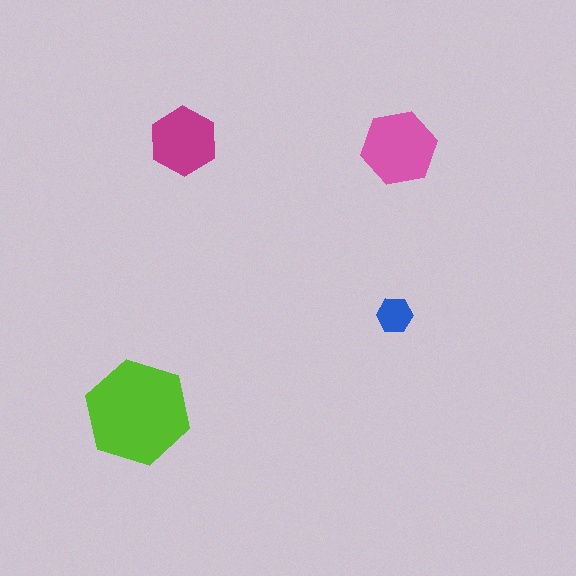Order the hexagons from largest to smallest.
the lime one, the pink one, the magenta one, the blue one.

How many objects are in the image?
There are 4 objects in the image.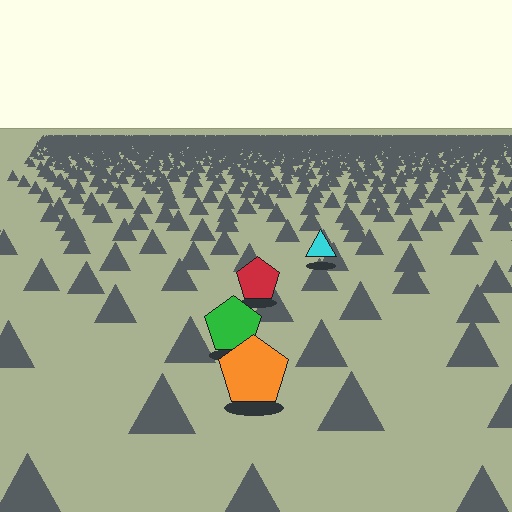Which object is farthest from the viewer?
The cyan triangle is farthest from the viewer. It appears smaller and the ground texture around it is denser.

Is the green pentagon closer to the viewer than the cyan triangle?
Yes. The green pentagon is closer — you can tell from the texture gradient: the ground texture is coarser near it.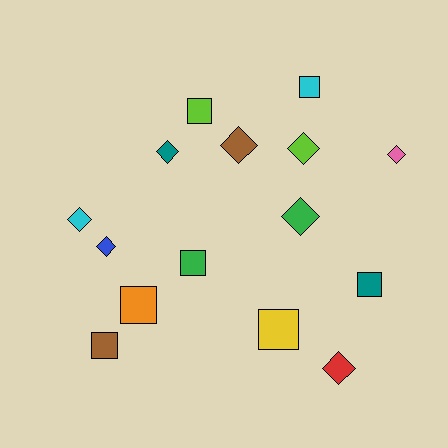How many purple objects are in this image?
There are no purple objects.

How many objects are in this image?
There are 15 objects.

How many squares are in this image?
There are 7 squares.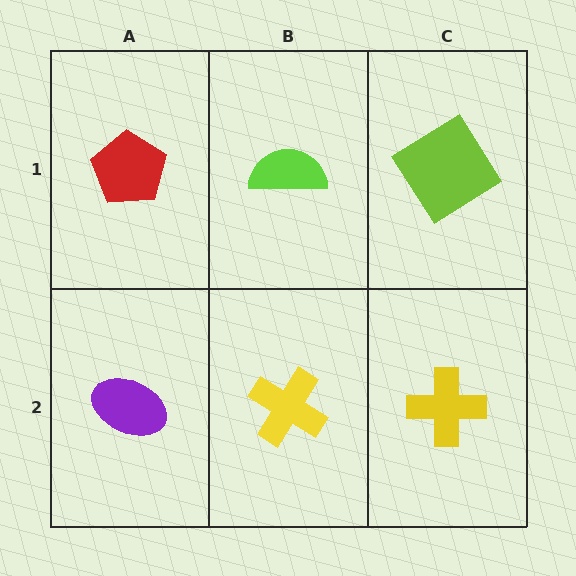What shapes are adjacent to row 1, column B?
A yellow cross (row 2, column B), a red pentagon (row 1, column A), a lime diamond (row 1, column C).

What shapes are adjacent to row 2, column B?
A lime semicircle (row 1, column B), a purple ellipse (row 2, column A), a yellow cross (row 2, column C).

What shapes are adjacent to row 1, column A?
A purple ellipse (row 2, column A), a lime semicircle (row 1, column B).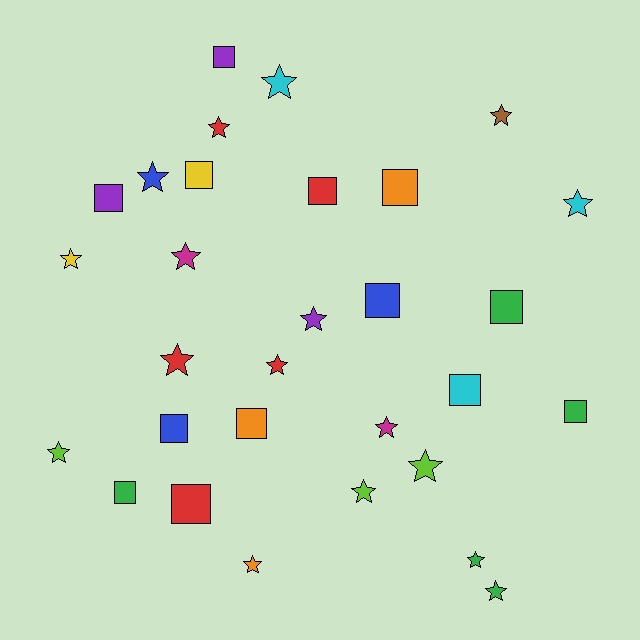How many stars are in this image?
There are 17 stars.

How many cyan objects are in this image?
There are 3 cyan objects.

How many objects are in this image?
There are 30 objects.